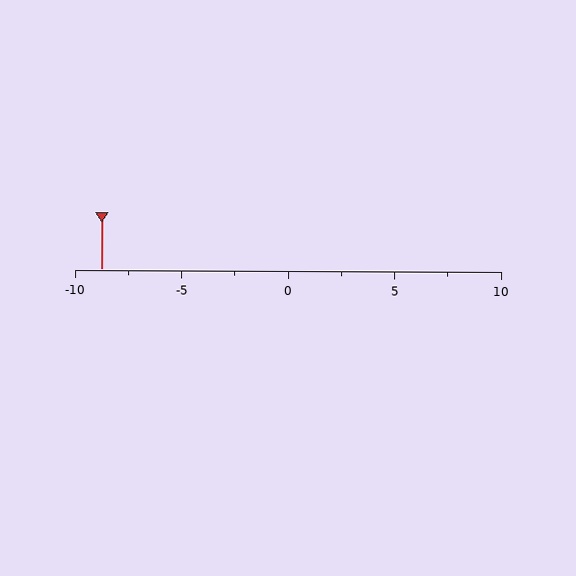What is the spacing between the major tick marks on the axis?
The major ticks are spaced 5 apart.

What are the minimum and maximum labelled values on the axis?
The axis runs from -10 to 10.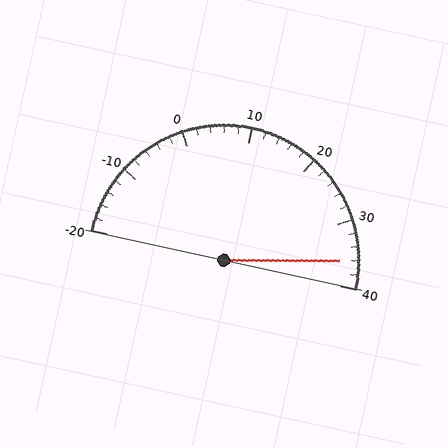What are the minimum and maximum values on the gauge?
The gauge ranges from -20 to 40.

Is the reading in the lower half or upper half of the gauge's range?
The reading is in the upper half of the range (-20 to 40).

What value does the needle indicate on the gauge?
The needle indicates approximately 36.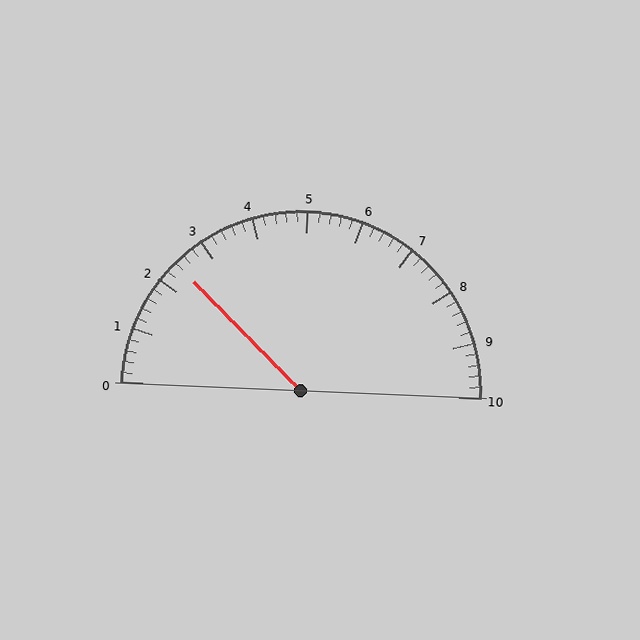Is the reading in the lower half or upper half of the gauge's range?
The reading is in the lower half of the range (0 to 10).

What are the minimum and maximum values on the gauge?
The gauge ranges from 0 to 10.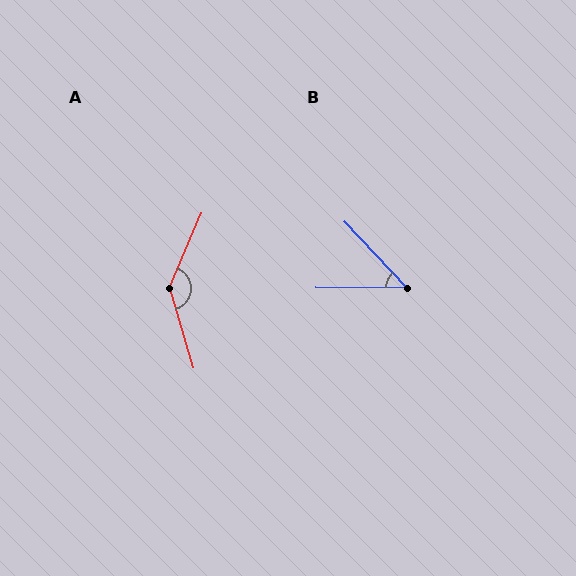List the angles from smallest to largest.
B (47°), A (140°).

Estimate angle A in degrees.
Approximately 140 degrees.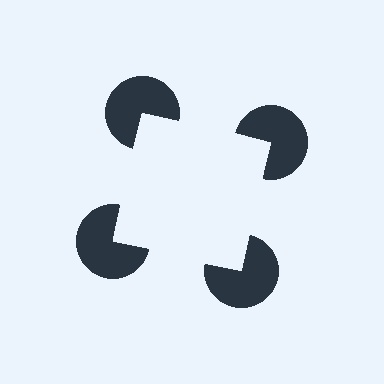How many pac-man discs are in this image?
There are 4 — one at each vertex of the illusory square.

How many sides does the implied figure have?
4 sides.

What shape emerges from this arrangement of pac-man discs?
An illusory square — its edges are inferred from the aligned wedge cuts in the pac-man discs, not physically drawn.